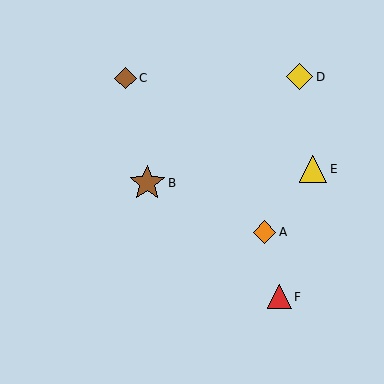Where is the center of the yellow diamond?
The center of the yellow diamond is at (300, 77).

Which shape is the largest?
The brown star (labeled B) is the largest.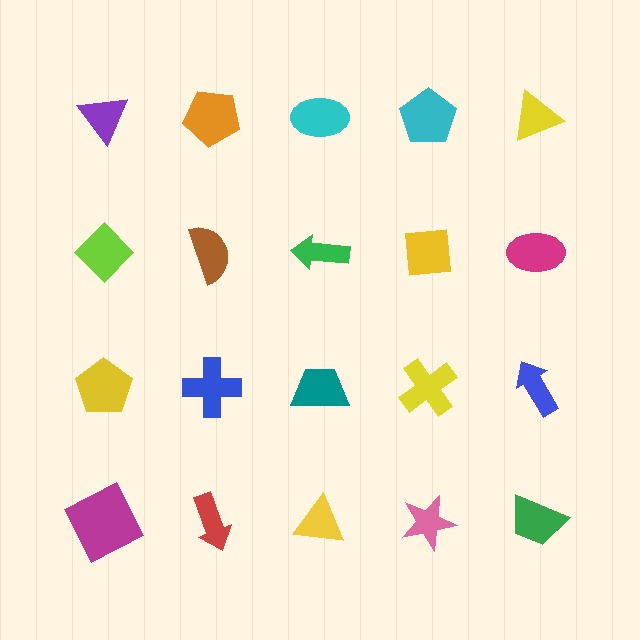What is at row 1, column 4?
A cyan pentagon.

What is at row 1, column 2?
An orange pentagon.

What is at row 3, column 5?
A blue arrow.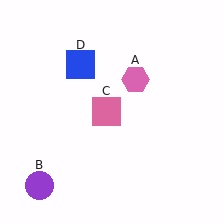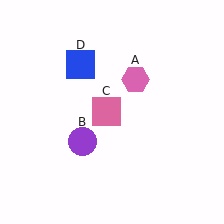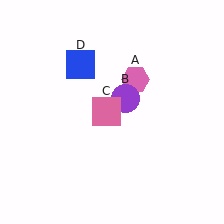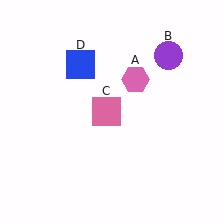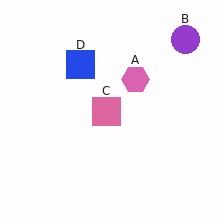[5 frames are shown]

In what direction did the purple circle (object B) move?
The purple circle (object B) moved up and to the right.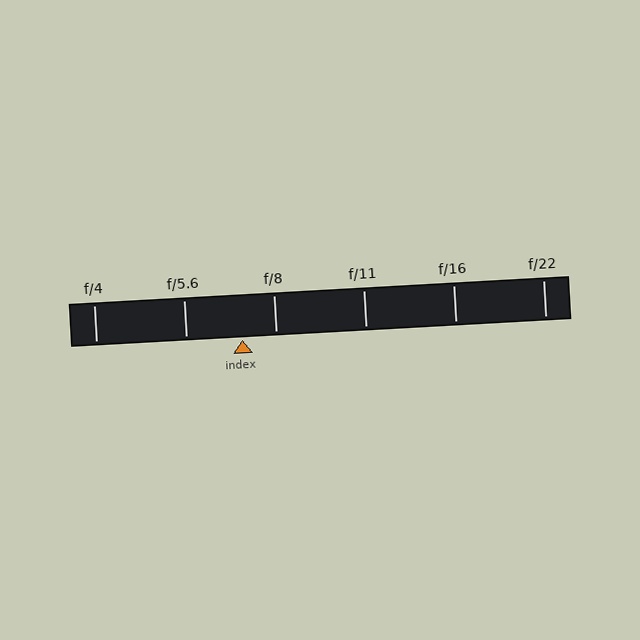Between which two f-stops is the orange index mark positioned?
The index mark is between f/5.6 and f/8.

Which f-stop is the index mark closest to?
The index mark is closest to f/8.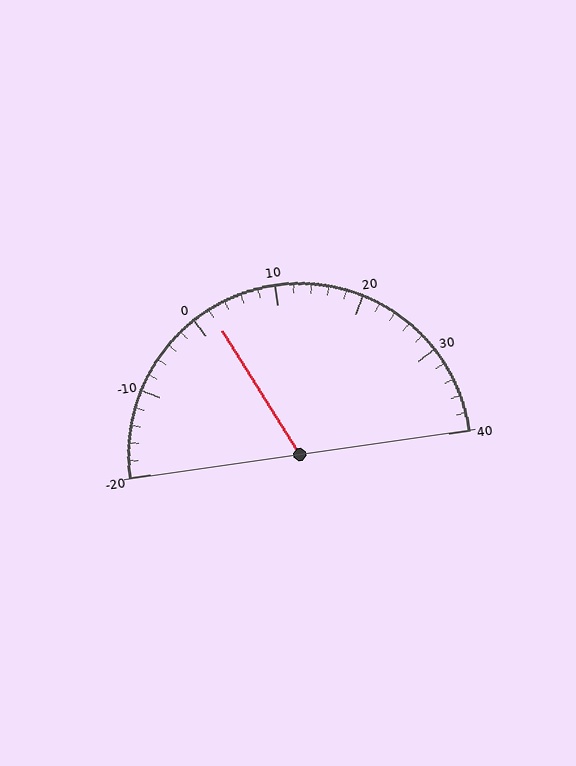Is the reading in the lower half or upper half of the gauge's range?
The reading is in the lower half of the range (-20 to 40).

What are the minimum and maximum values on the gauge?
The gauge ranges from -20 to 40.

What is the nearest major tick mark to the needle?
The nearest major tick mark is 0.